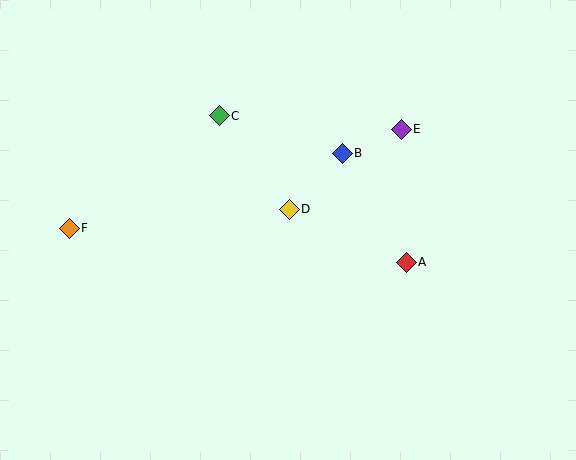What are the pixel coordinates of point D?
Point D is at (289, 209).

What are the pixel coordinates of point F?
Point F is at (69, 228).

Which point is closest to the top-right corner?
Point E is closest to the top-right corner.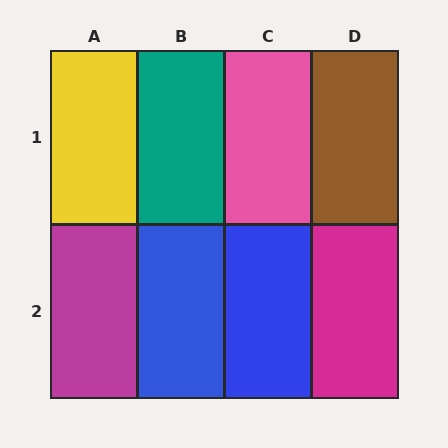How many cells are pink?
1 cell is pink.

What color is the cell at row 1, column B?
Teal.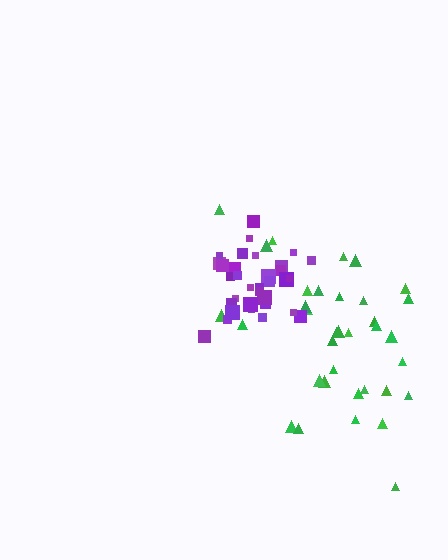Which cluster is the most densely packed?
Purple.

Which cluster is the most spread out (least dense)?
Green.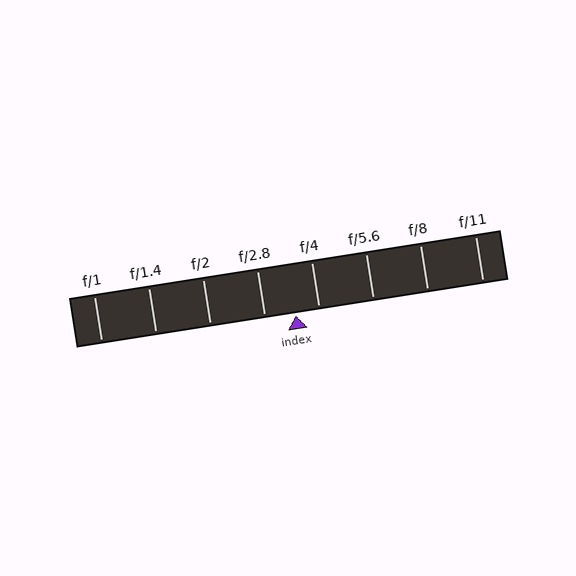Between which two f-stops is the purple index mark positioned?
The index mark is between f/2.8 and f/4.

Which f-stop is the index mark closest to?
The index mark is closest to f/4.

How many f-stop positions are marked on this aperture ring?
There are 8 f-stop positions marked.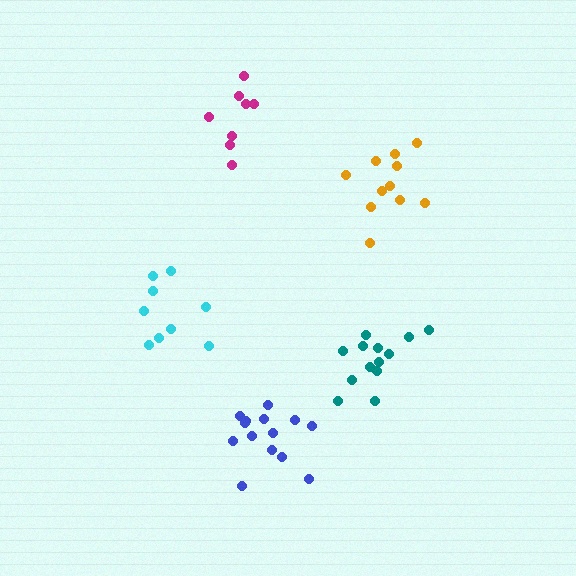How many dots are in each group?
Group 1: 14 dots, Group 2: 8 dots, Group 3: 9 dots, Group 4: 13 dots, Group 5: 11 dots (55 total).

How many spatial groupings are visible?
There are 5 spatial groupings.